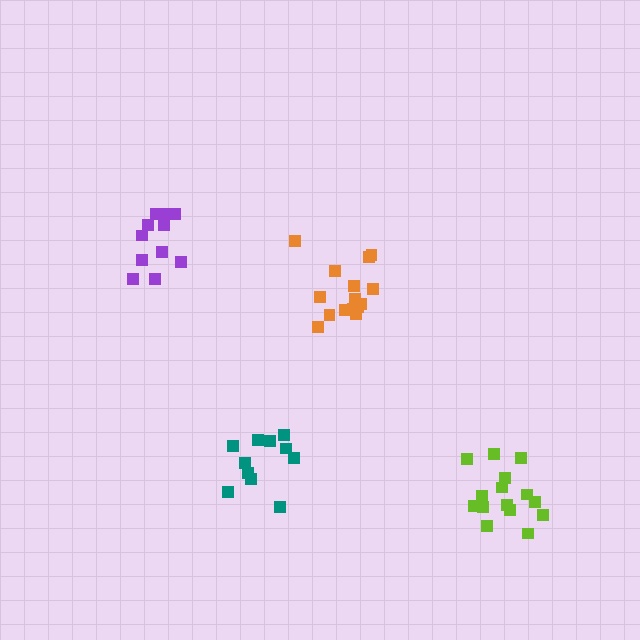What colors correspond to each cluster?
The clusters are colored: lime, orange, teal, purple.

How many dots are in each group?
Group 1: 15 dots, Group 2: 15 dots, Group 3: 11 dots, Group 4: 11 dots (52 total).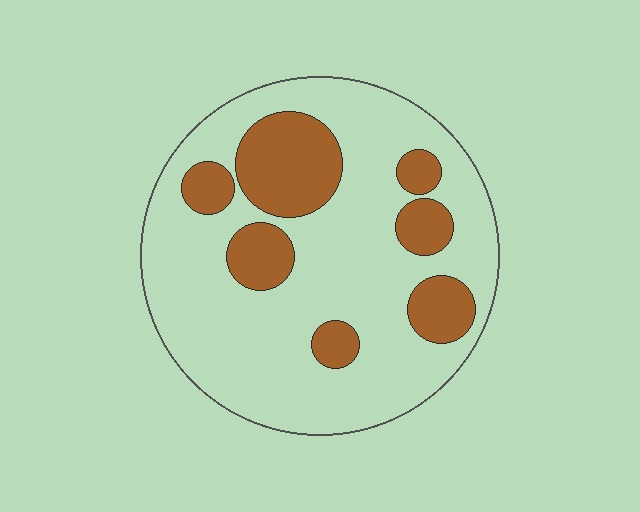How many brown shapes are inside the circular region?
7.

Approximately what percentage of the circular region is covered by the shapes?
Approximately 25%.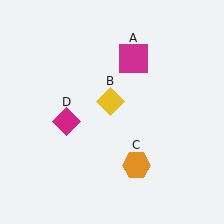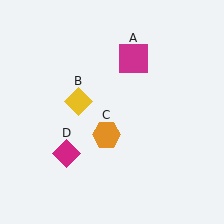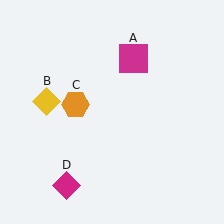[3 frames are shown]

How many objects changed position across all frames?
3 objects changed position: yellow diamond (object B), orange hexagon (object C), magenta diamond (object D).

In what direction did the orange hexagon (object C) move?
The orange hexagon (object C) moved up and to the left.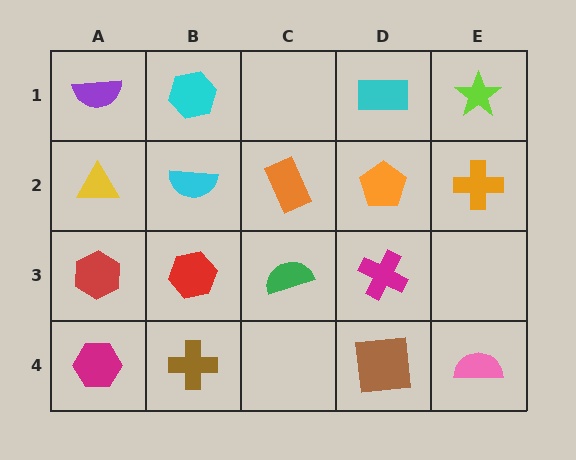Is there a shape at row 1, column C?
No, that cell is empty.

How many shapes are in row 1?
4 shapes.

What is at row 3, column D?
A magenta cross.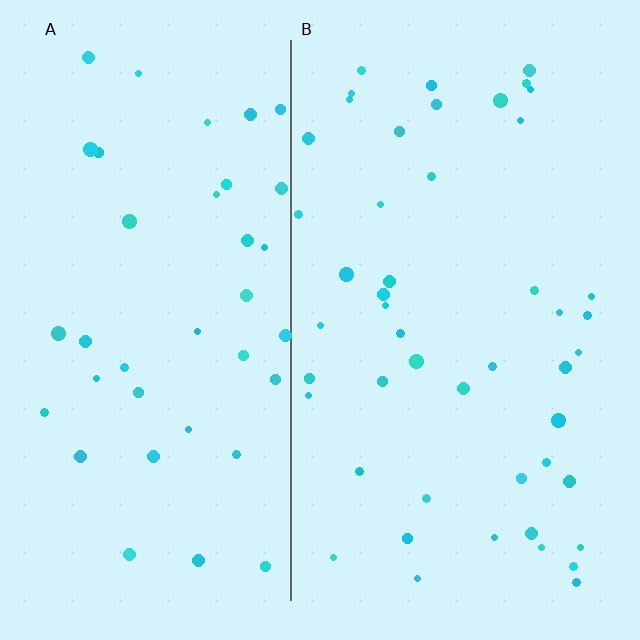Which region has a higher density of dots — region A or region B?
B (the right).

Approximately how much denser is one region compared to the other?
Approximately 1.3× — region B over region A.